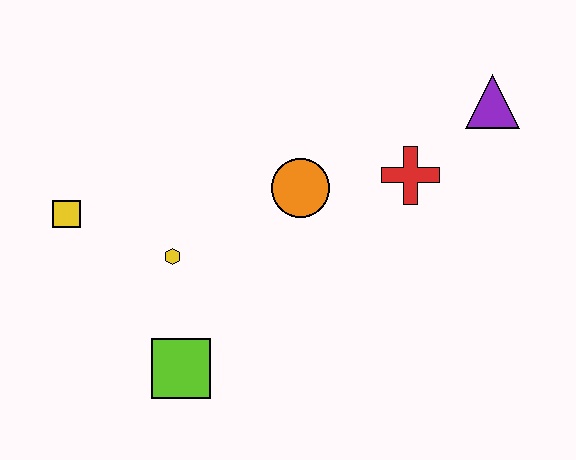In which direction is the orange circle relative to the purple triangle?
The orange circle is to the left of the purple triangle.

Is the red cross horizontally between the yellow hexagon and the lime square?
No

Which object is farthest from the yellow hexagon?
The purple triangle is farthest from the yellow hexagon.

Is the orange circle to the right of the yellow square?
Yes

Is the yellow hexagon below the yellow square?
Yes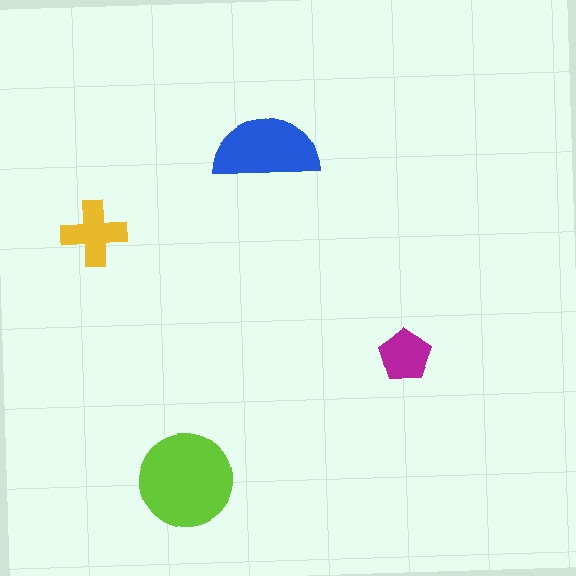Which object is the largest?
The lime circle.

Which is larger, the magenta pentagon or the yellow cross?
The yellow cross.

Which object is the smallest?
The magenta pentagon.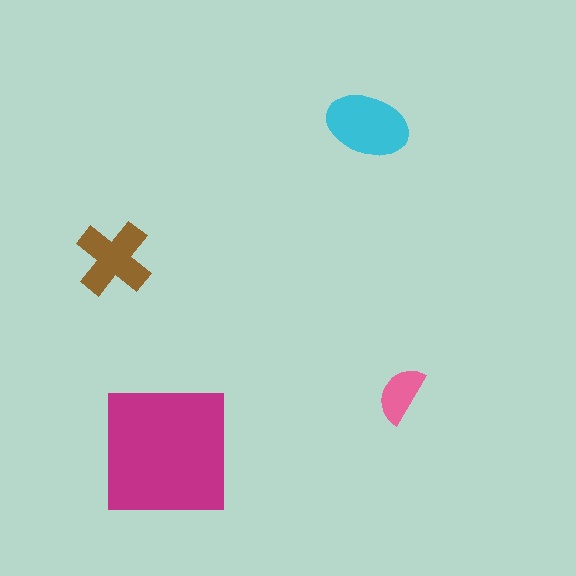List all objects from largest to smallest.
The magenta square, the cyan ellipse, the brown cross, the pink semicircle.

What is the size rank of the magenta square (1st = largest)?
1st.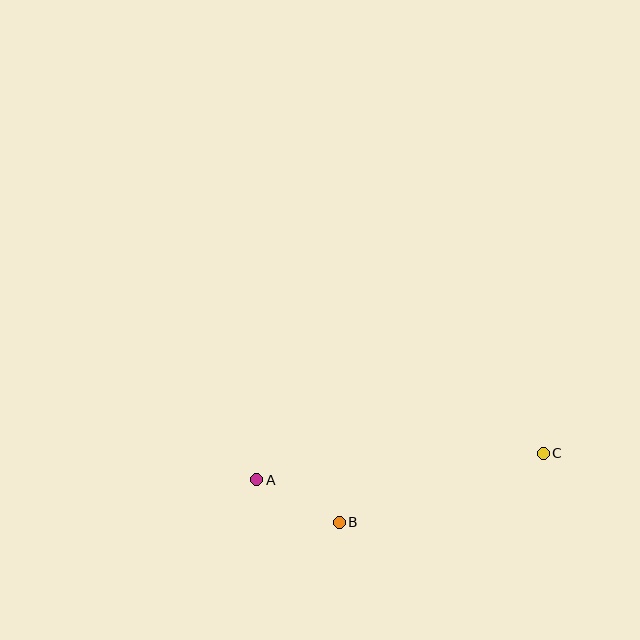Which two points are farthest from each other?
Points A and C are farthest from each other.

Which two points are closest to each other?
Points A and B are closest to each other.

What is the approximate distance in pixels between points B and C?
The distance between B and C is approximately 215 pixels.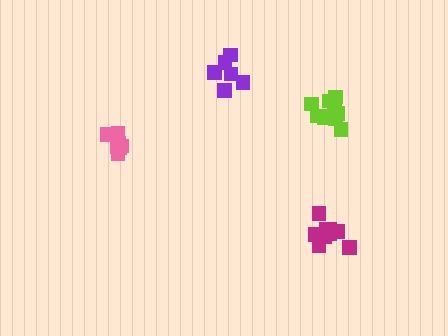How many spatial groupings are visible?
There are 4 spatial groupings.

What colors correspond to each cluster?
The clusters are colored: lime, pink, magenta, purple.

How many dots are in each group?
Group 1: 10 dots, Group 2: 8 dots, Group 3: 10 dots, Group 4: 6 dots (34 total).